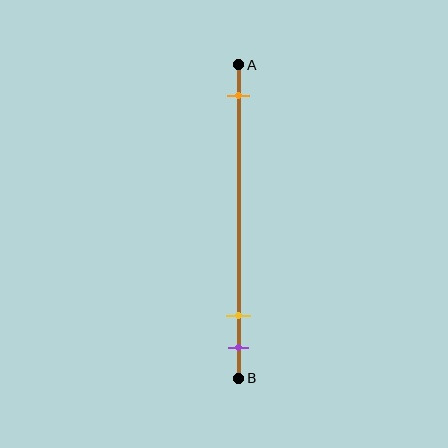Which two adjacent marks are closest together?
The yellow and purple marks are the closest adjacent pair.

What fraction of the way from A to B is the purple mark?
The purple mark is approximately 90% (0.9) of the way from A to B.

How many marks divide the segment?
There are 3 marks dividing the segment.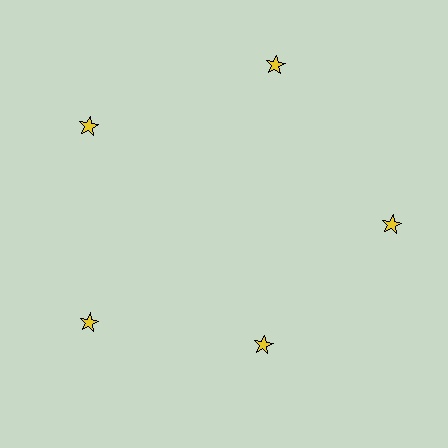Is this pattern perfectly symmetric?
No. The 5 yellow stars are arranged in a ring, but one element near the 5 o'clock position is pulled inward toward the center, breaking the 5-fold rotational symmetry.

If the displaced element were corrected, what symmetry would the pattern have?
It would have 5-fold rotational symmetry — the pattern would map onto itself every 72 degrees.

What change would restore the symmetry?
The symmetry would be restored by moving it outward, back onto the ring so that all 5 stars sit at equal angles and equal distance from the center.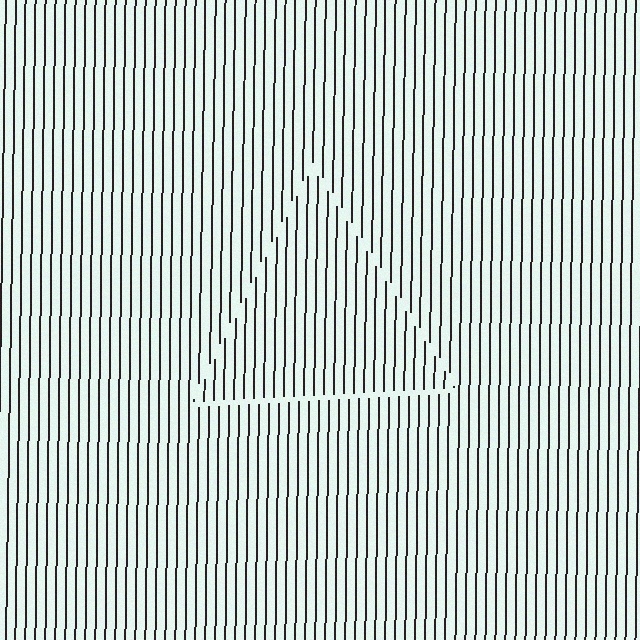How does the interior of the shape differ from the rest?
The interior of the shape contains the same grating, shifted by half a period — the contour is defined by the phase discontinuity where line-ends from the inner and outer gratings abut.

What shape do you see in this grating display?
An illusory triangle. The interior of the shape contains the same grating, shifted by half a period — the contour is defined by the phase discontinuity where line-ends from the inner and outer gratings abut.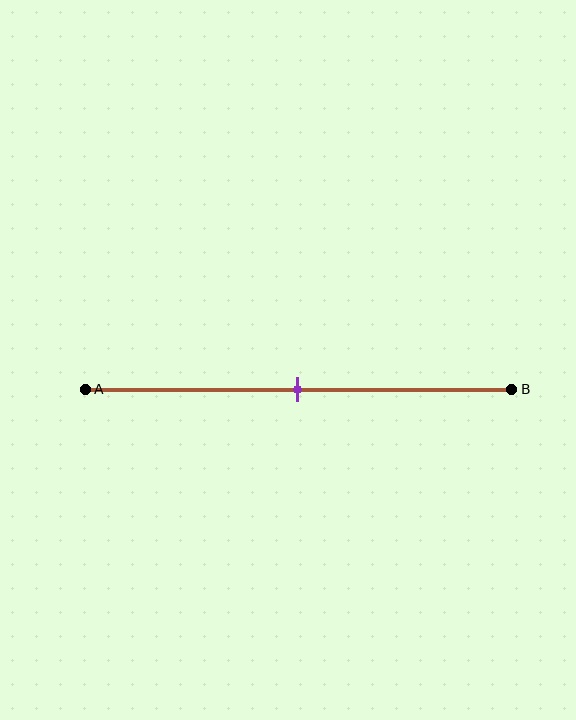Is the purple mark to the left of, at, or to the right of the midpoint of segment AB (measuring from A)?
The purple mark is approximately at the midpoint of segment AB.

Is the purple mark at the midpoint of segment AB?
Yes, the mark is approximately at the midpoint.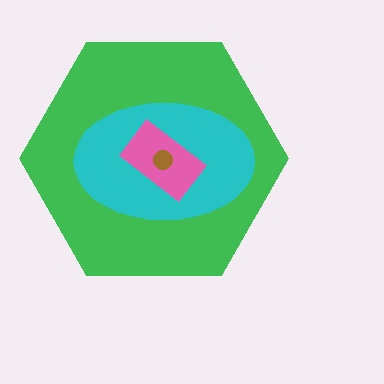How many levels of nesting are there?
4.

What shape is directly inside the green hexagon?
The cyan ellipse.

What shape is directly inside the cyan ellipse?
The pink rectangle.